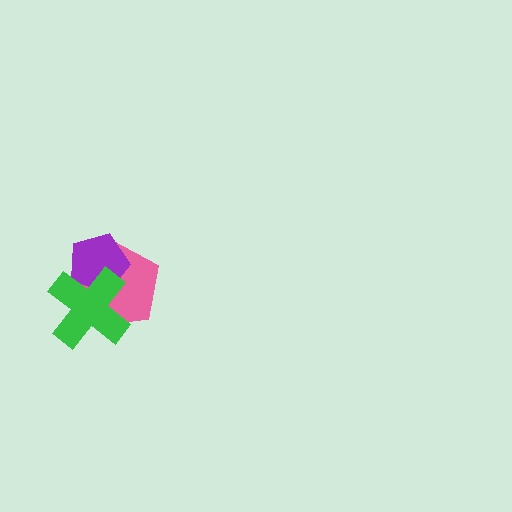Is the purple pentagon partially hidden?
Yes, it is partially covered by another shape.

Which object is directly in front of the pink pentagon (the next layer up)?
The purple pentagon is directly in front of the pink pentagon.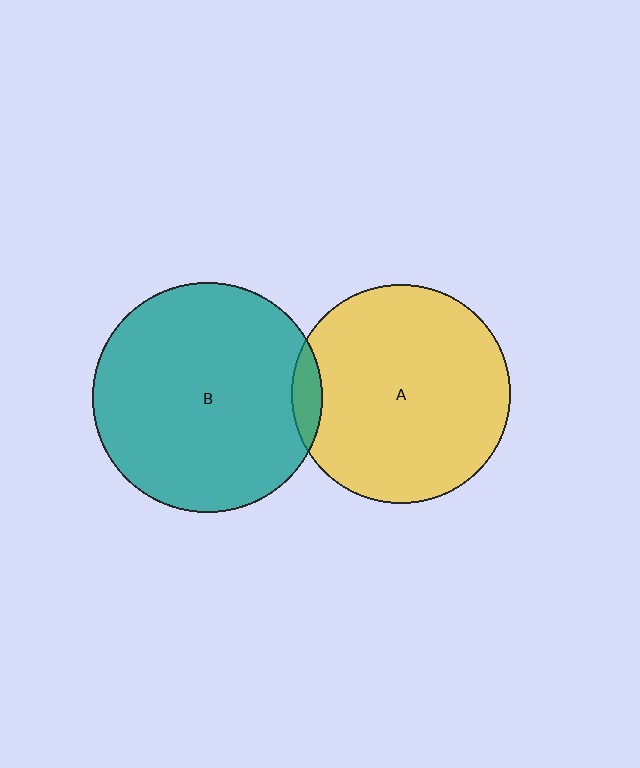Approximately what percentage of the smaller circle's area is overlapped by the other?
Approximately 5%.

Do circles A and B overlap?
Yes.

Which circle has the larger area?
Circle B (teal).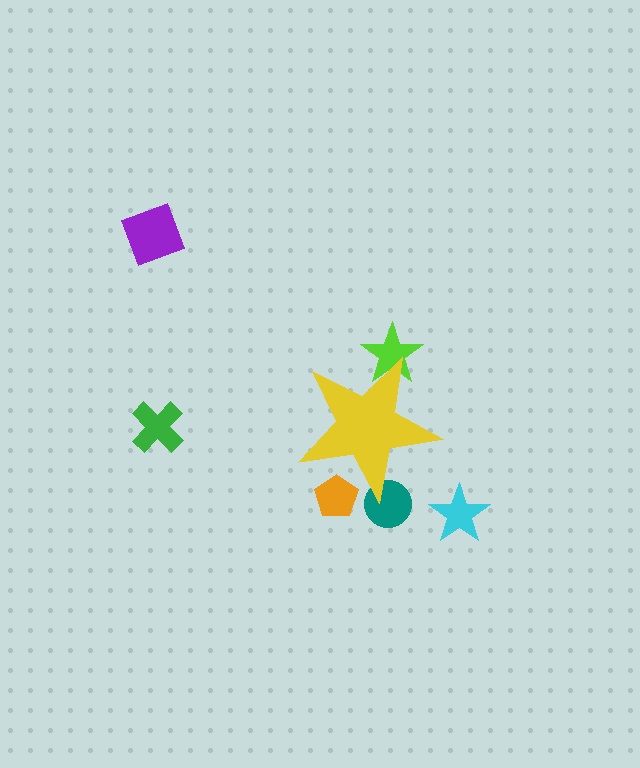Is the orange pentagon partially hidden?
Yes, the orange pentagon is partially hidden behind the yellow star.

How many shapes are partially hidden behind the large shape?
3 shapes are partially hidden.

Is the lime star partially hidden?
Yes, the lime star is partially hidden behind the yellow star.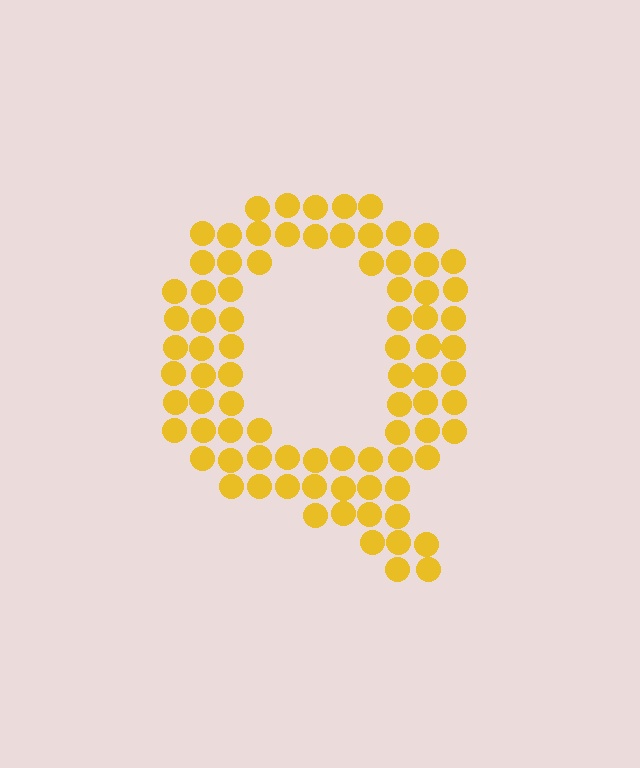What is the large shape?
The large shape is the letter Q.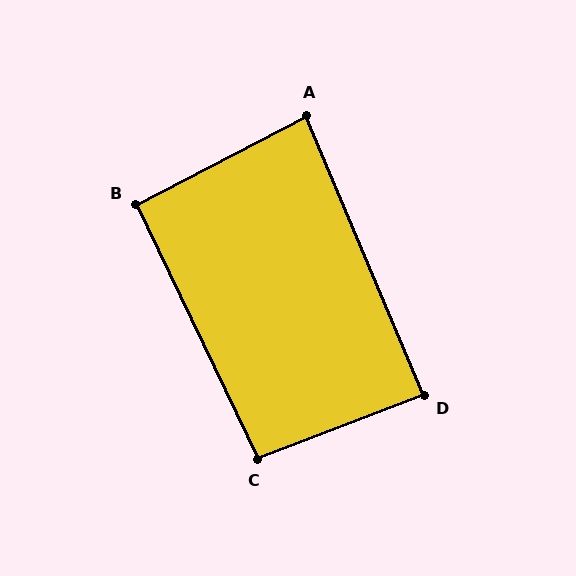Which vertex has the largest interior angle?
C, at approximately 95 degrees.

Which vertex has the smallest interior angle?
A, at approximately 85 degrees.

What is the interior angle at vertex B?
Approximately 92 degrees (approximately right).